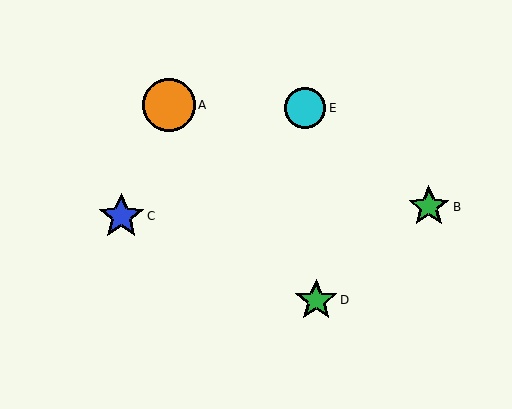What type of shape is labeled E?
Shape E is a cyan circle.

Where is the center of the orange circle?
The center of the orange circle is at (169, 105).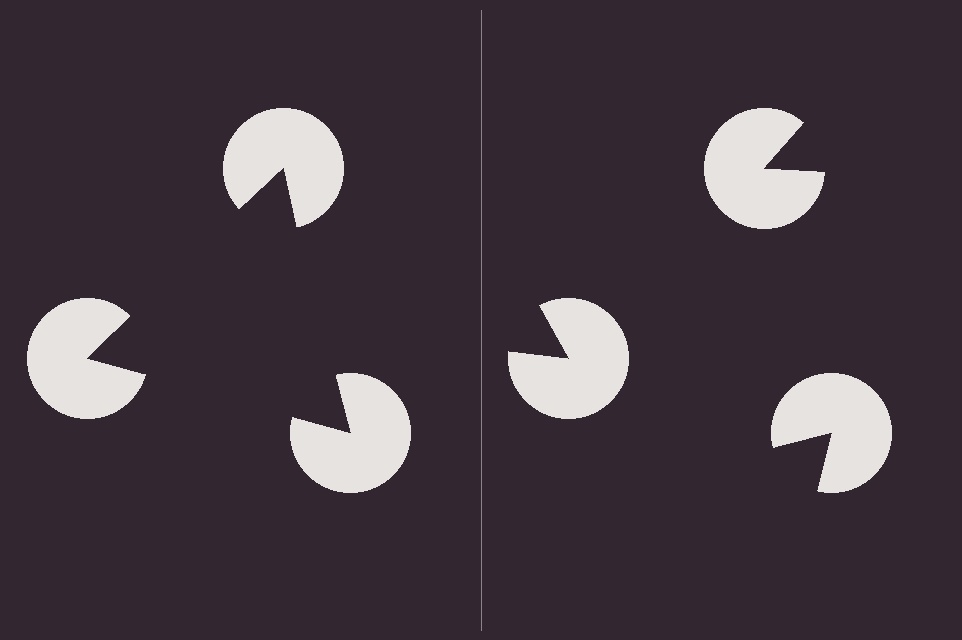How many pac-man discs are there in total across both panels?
6 — 3 on each side.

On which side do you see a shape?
An illusory triangle appears on the left side. On the right side the wedge cuts are rotated, so no coherent shape forms.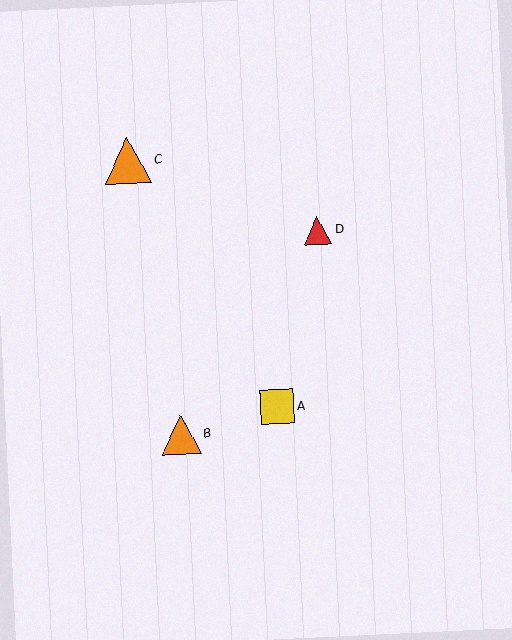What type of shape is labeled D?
Shape D is a red triangle.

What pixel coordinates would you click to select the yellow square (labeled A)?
Click at (277, 407) to select the yellow square A.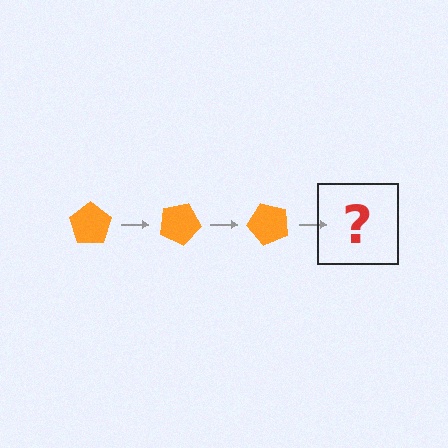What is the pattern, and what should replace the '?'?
The pattern is that the pentagon rotates 25 degrees each step. The '?' should be an orange pentagon rotated 75 degrees.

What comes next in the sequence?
The next element should be an orange pentagon rotated 75 degrees.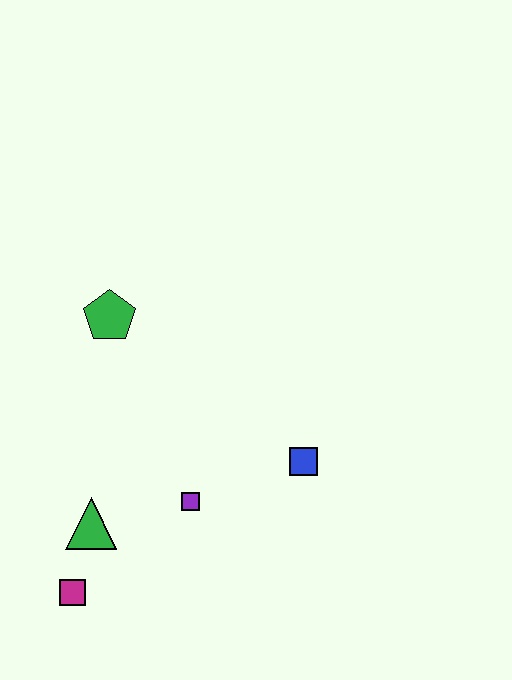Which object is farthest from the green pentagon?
The magenta square is farthest from the green pentagon.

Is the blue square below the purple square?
No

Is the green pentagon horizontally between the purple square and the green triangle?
Yes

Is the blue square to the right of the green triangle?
Yes